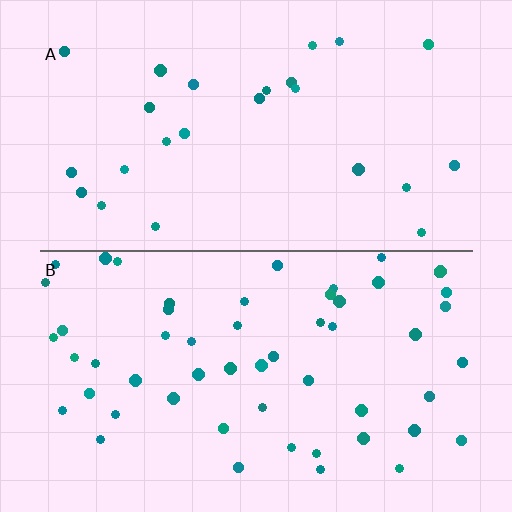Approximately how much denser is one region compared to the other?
Approximately 2.2× — region B over region A.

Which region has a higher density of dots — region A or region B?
B (the bottom).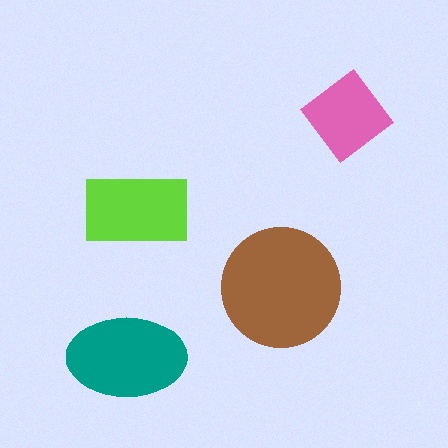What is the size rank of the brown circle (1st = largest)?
1st.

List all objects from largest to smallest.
The brown circle, the teal ellipse, the lime rectangle, the pink diamond.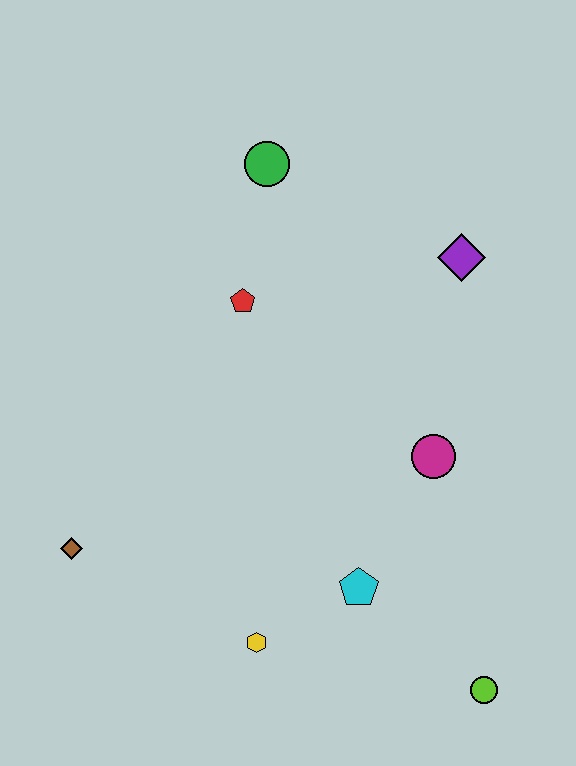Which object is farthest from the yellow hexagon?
The green circle is farthest from the yellow hexagon.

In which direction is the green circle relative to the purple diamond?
The green circle is to the left of the purple diamond.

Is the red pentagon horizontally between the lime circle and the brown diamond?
Yes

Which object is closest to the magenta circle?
The cyan pentagon is closest to the magenta circle.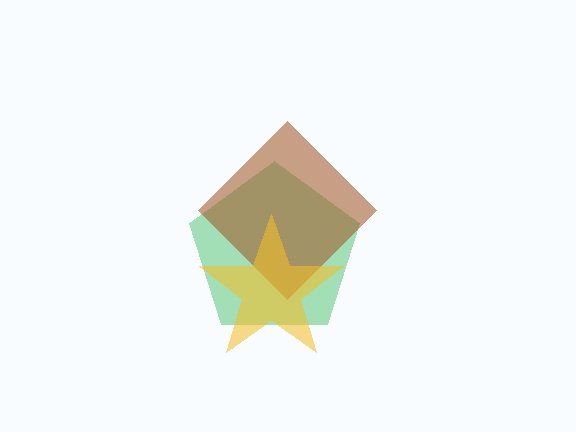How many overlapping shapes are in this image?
There are 3 overlapping shapes in the image.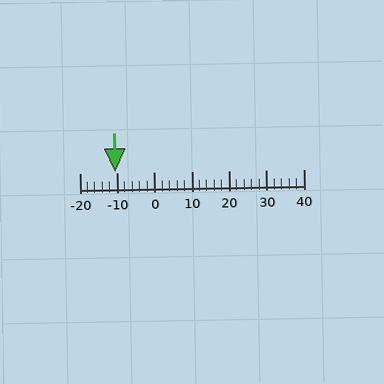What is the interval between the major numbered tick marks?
The major tick marks are spaced 10 units apart.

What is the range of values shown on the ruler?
The ruler shows values from -20 to 40.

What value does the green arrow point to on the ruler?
The green arrow points to approximately -10.